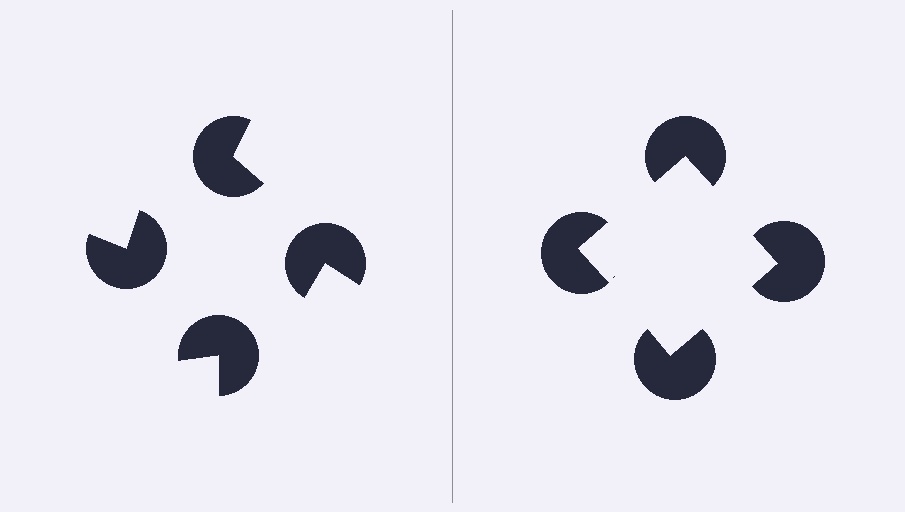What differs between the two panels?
The pac-man discs are positioned identically on both sides; only the wedge orientations differ. On the right they align to a square; on the left they are misaligned.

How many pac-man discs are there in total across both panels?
8 — 4 on each side.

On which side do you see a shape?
An illusory square appears on the right side. On the left side the wedge cuts are rotated, so no coherent shape forms.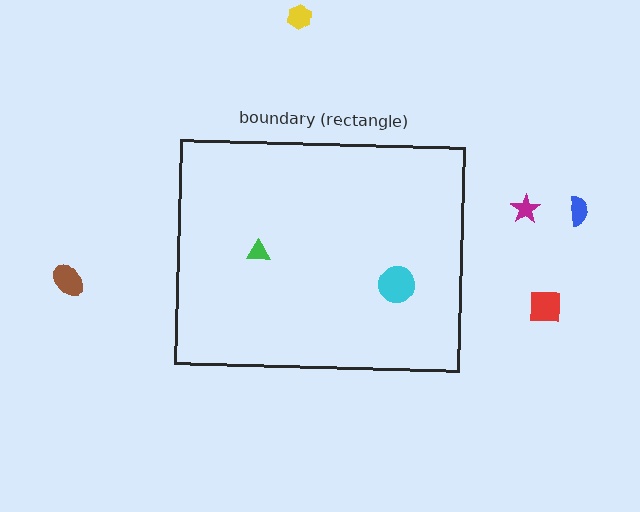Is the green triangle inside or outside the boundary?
Inside.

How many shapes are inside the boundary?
2 inside, 5 outside.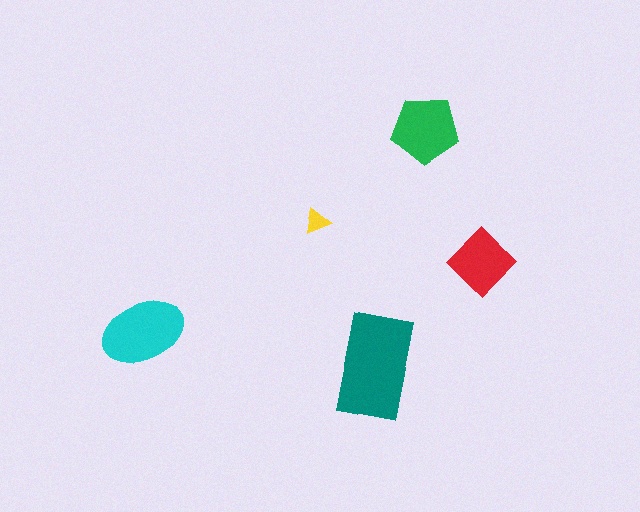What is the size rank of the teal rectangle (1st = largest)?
1st.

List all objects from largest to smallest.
The teal rectangle, the cyan ellipse, the green pentagon, the red diamond, the yellow triangle.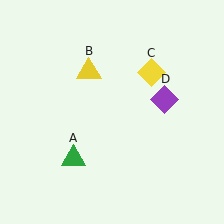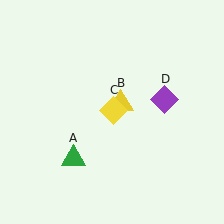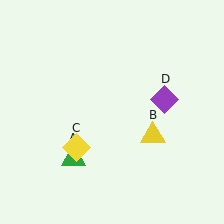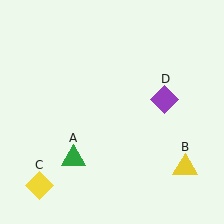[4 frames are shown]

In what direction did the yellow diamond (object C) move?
The yellow diamond (object C) moved down and to the left.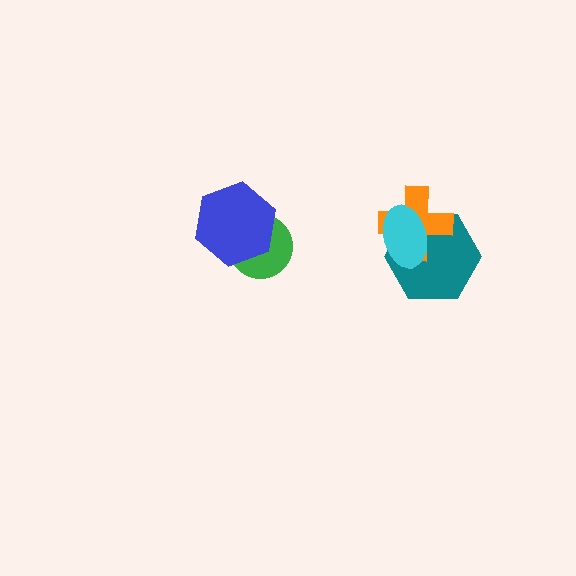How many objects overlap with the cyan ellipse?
2 objects overlap with the cyan ellipse.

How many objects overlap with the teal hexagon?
2 objects overlap with the teal hexagon.